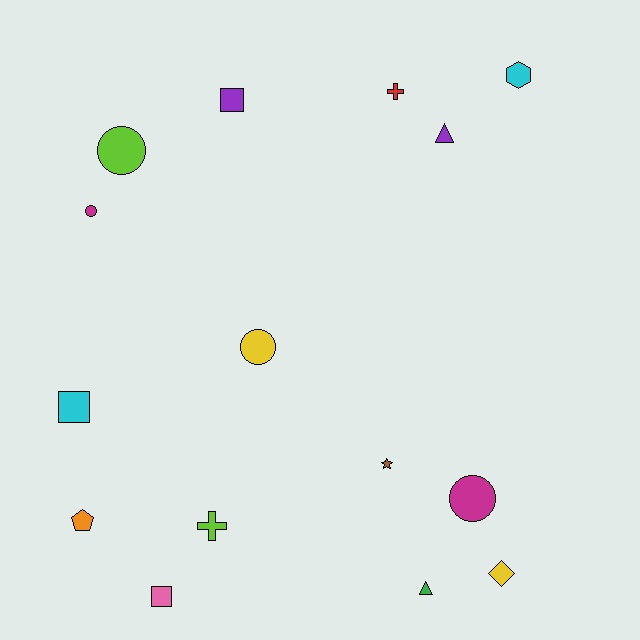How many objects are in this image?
There are 15 objects.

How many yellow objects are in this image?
There are 2 yellow objects.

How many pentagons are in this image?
There is 1 pentagon.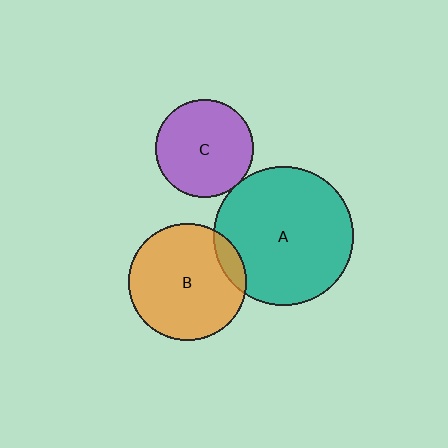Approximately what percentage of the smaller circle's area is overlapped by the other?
Approximately 5%.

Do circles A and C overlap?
Yes.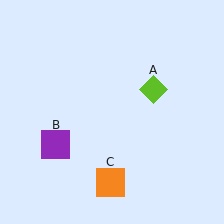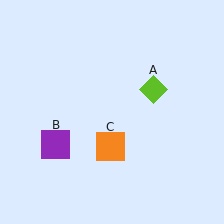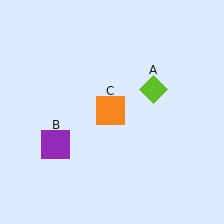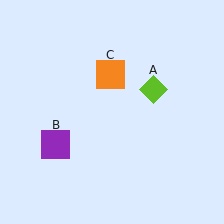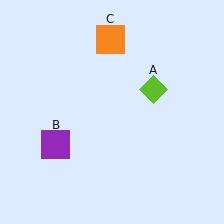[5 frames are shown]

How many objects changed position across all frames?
1 object changed position: orange square (object C).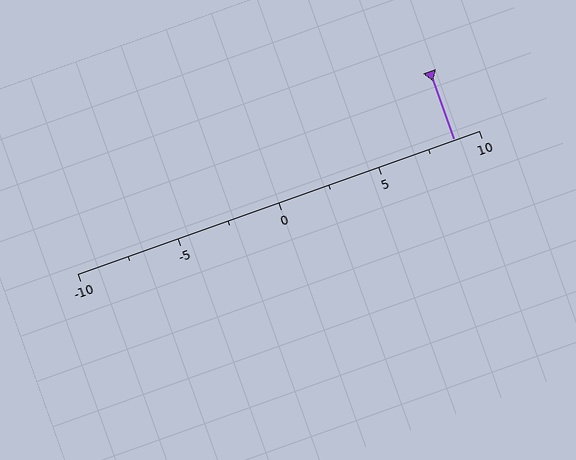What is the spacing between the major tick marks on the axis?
The major ticks are spaced 5 apart.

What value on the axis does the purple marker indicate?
The marker indicates approximately 8.8.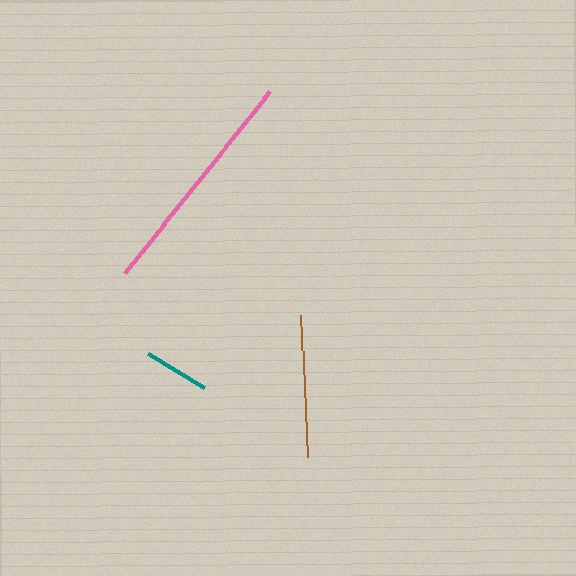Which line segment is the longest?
The pink line is the longest at approximately 234 pixels.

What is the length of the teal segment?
The teal segment is approximately 66 pixels long.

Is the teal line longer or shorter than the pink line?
The pink line is longer than the teal line.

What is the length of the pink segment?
The pink segment is approximately 234 pixels long.